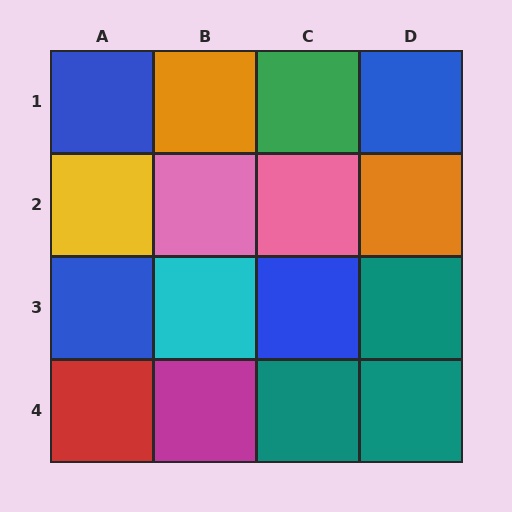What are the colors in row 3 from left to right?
Blue, cyan, blue, teal.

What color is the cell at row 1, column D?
Blue.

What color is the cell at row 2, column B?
Pink.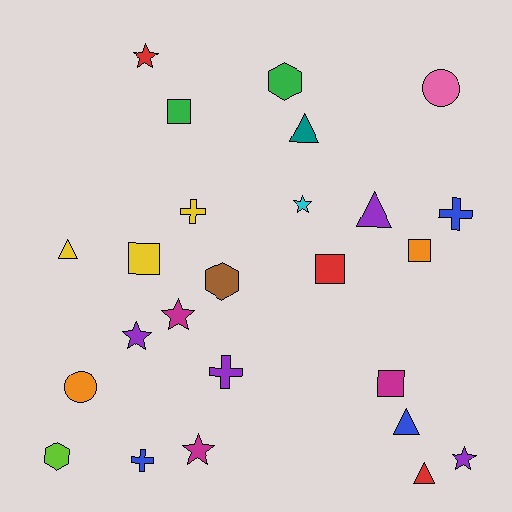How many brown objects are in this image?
There is 1 brown object.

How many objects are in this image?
There are 25 objects.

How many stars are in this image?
There are 6 stars.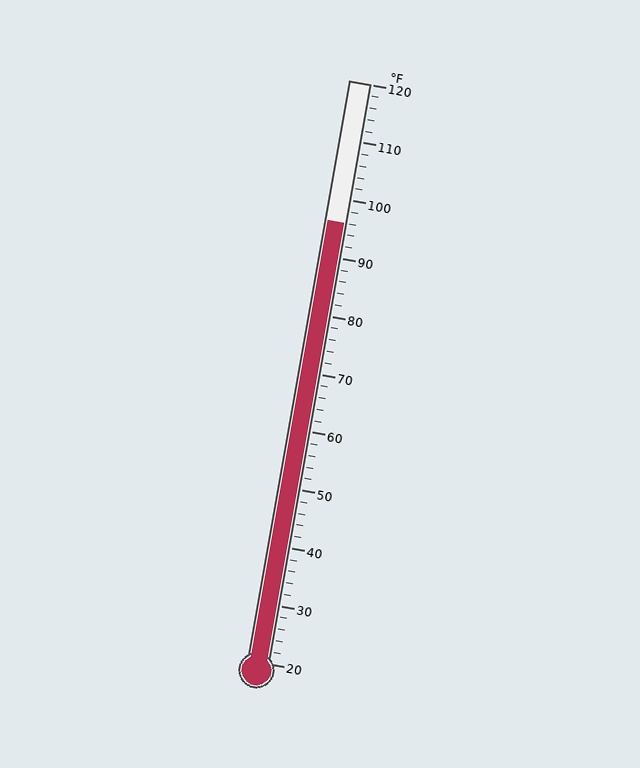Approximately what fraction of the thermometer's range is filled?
The thermometer is filled to approximately 75% of its range.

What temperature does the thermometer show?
The thermometer shows approximately 96°F.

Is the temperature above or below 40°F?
The temperature is above 40°F.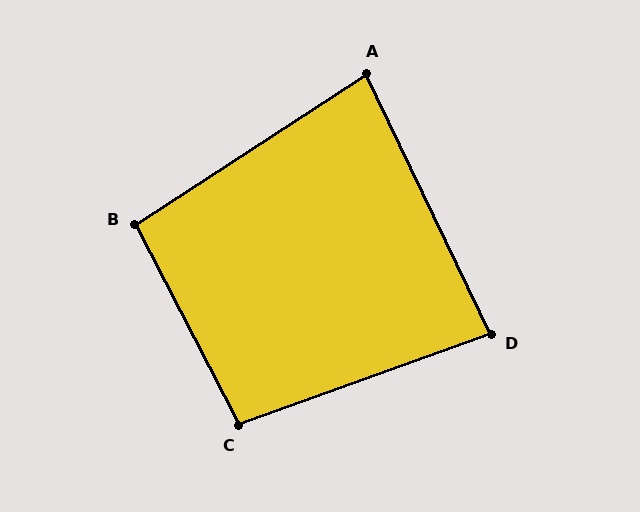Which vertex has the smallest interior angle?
A, at approximately 83 degrees.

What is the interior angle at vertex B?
Approximately 96 degrees (obtuse).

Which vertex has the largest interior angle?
C, at approximately 97 degrees.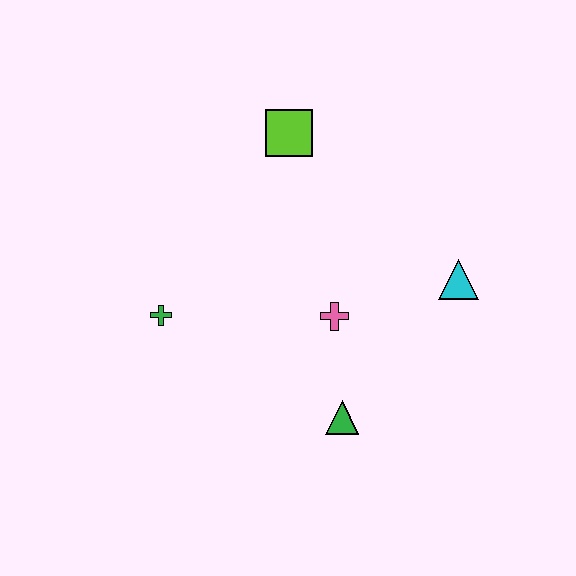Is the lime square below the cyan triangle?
No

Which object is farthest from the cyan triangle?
The green cross is farthest from the cyan triangle.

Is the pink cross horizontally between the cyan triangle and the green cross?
Yes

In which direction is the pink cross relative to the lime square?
The pink cross is below the lime square.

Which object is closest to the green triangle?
The pink cross is closest to the green triangle.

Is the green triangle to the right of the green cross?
Yes